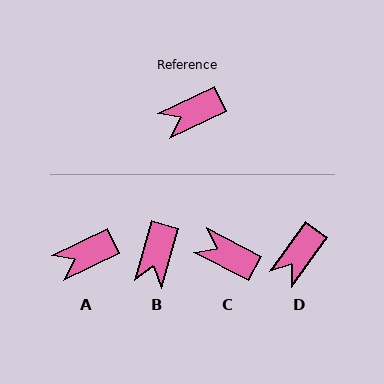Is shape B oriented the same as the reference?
No, it is off by about 49 degrees.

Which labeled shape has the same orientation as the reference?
A.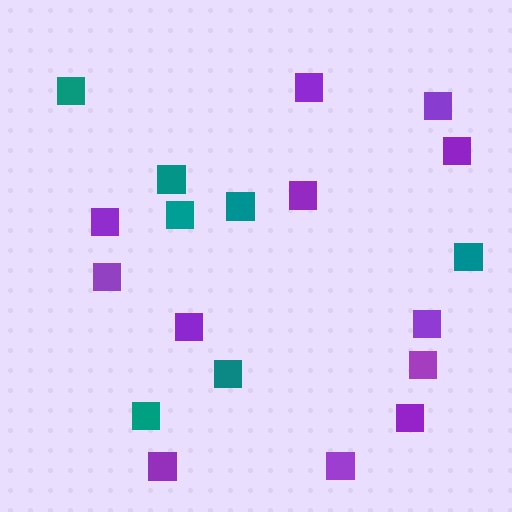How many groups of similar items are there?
There are 2 groups: one group of purple squares (12) and one group of teal squares (7).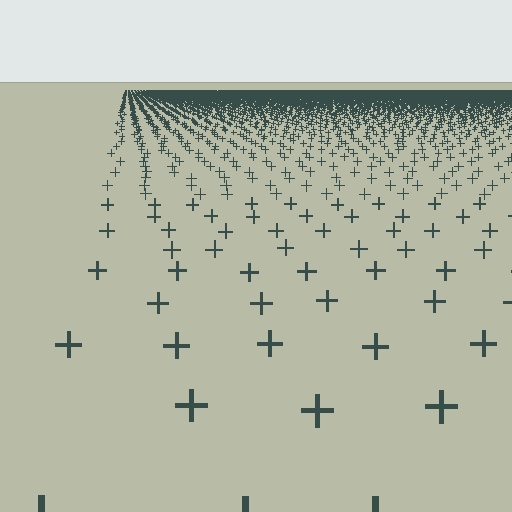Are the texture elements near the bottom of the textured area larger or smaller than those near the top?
Larger. Near the bottom, elements are closer to the viewer and appear at a bigger on-screen size.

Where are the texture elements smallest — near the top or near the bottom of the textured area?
Near the top.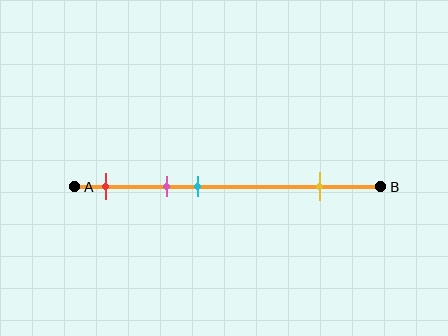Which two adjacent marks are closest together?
The pink and cyan marks are the closest adjacent pair.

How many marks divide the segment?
There are 4 marks dividing the segment.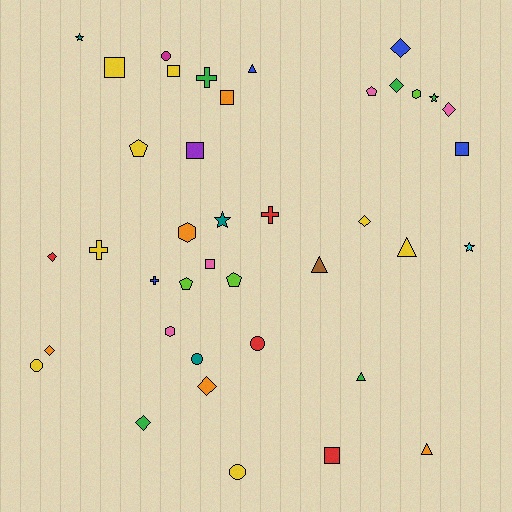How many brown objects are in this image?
There is 1 brown object.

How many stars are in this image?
There are 4 stars.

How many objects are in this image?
There are 40 objects.